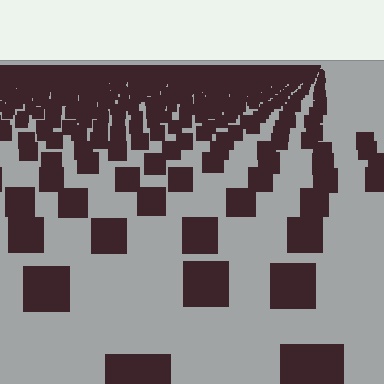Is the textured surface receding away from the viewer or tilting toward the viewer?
The surface is receding away from the viewer. Texture elements get smaller and denser toward the top.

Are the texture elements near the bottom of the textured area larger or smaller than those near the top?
Larger. Near the bottom, elements are closer to the viewer and appear at a bigger on-screen size.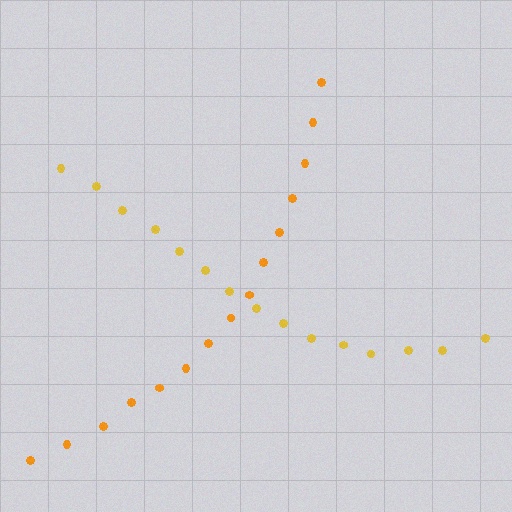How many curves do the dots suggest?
There are 2 distinct paths.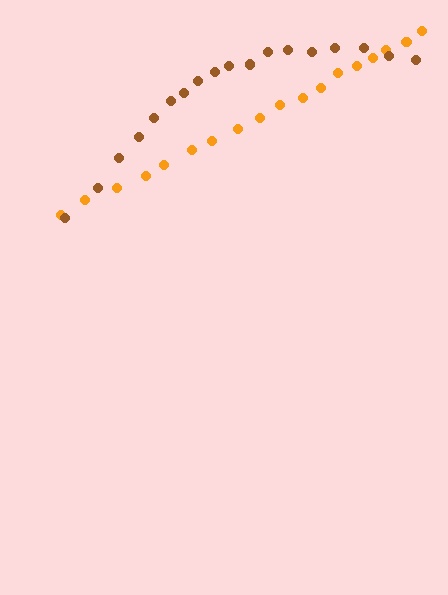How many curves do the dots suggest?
There are 2 distinct paths.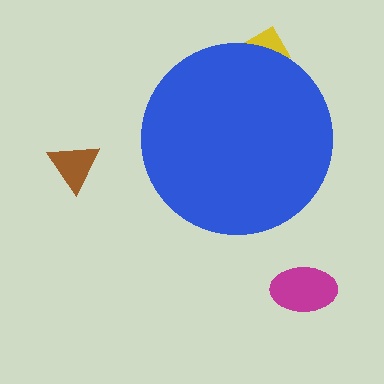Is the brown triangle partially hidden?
No, the brown triangle is fully visible.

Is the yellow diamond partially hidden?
Yes, the yellow diamond is partially hidden behind the blue circle.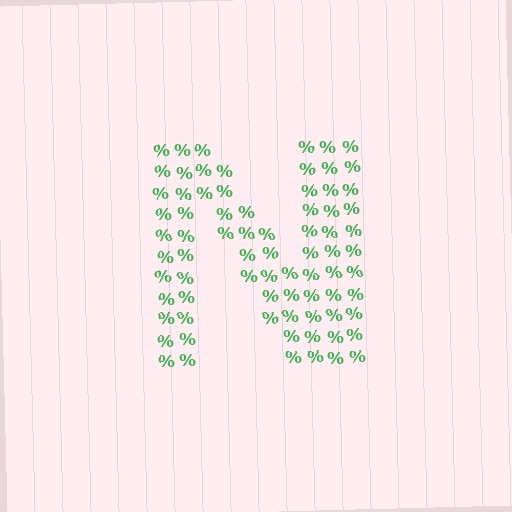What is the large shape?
The large shape is the letter N.